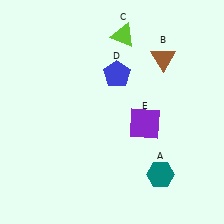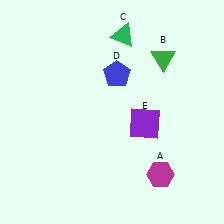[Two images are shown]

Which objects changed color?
A changed from teal to magenta. B changed from brown to green. C changed from lime to green.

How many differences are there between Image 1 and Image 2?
There are 3 differences between the two images.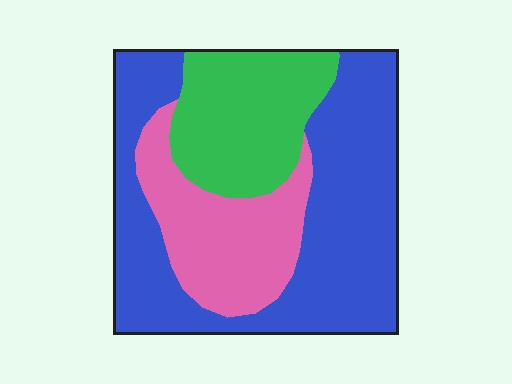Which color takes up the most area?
Blue, at roughly 55%.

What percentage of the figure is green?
Green takes up about one quarter (1/4) of the figure.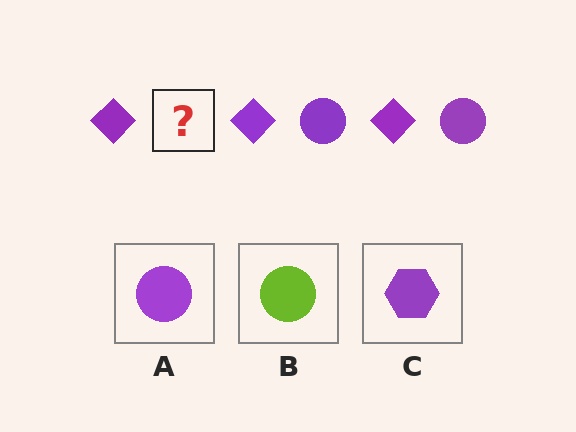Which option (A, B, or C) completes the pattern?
A.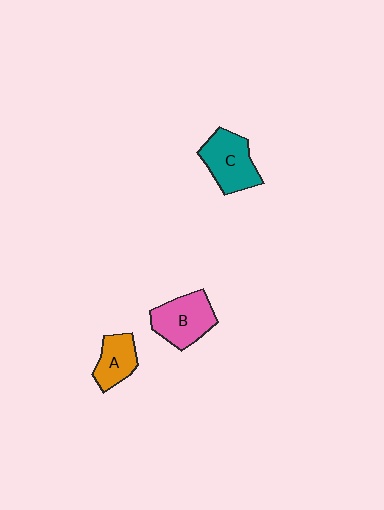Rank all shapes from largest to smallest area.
From largest to smallest: C (teal), B (pink), A (orange).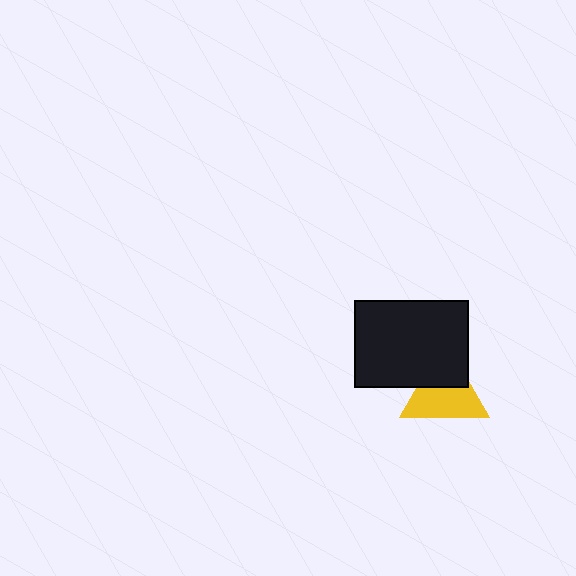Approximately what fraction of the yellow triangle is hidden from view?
Roughly 38% of the yellow triangle is hidden behind the black rectangle.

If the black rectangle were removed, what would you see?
You would see the complete yellow triangle.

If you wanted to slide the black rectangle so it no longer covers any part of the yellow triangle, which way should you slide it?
Slide it up — that is the most direct way to separate the two shapes.